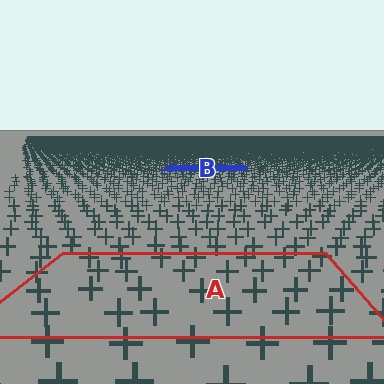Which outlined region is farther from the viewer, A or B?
Region B is farther from the viewer — the texture elements inside it appear smaller and more densely packed.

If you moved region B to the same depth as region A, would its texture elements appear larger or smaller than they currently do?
They would appear larger. At a closer depth, the same texture elements are projected at a bigger on-screen size.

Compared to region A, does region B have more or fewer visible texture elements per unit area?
Region B has more texture elements per unit area — they are packed more densely because it is farther away.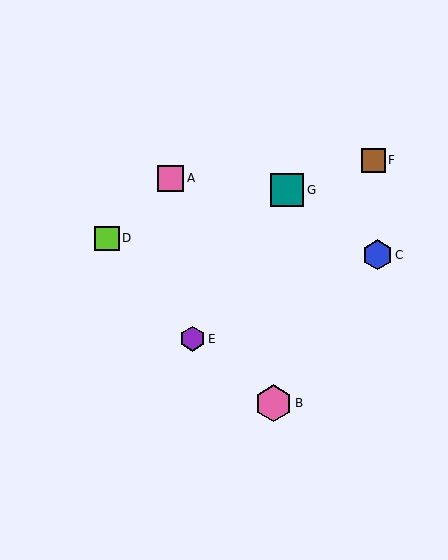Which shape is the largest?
The pink hexagon (labeled B) is the largest.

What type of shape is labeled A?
Shape A is a pink square.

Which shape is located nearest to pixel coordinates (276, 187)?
The teal square (labeled G) at (287, 190) is nearest to that location.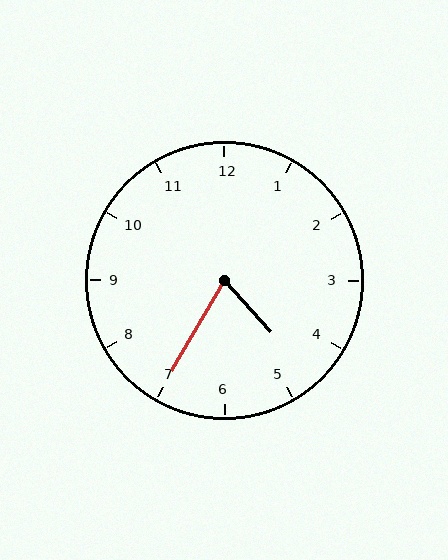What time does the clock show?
4:35.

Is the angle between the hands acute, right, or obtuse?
It is acute.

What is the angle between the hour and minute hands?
Approximately 72 degrees.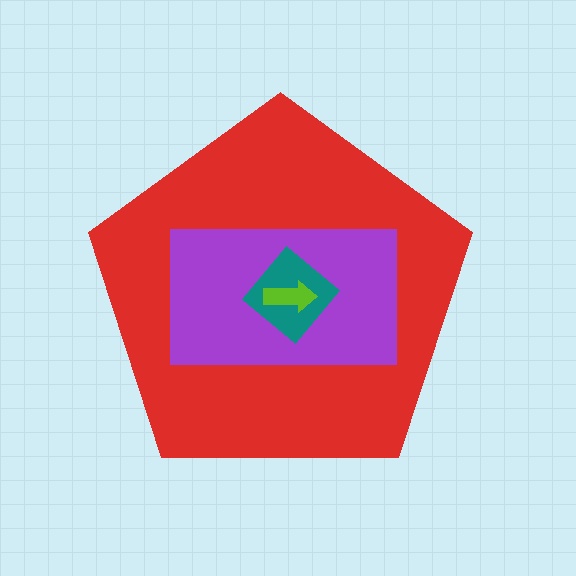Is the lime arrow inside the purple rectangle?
Yes.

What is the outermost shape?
The red pentagon.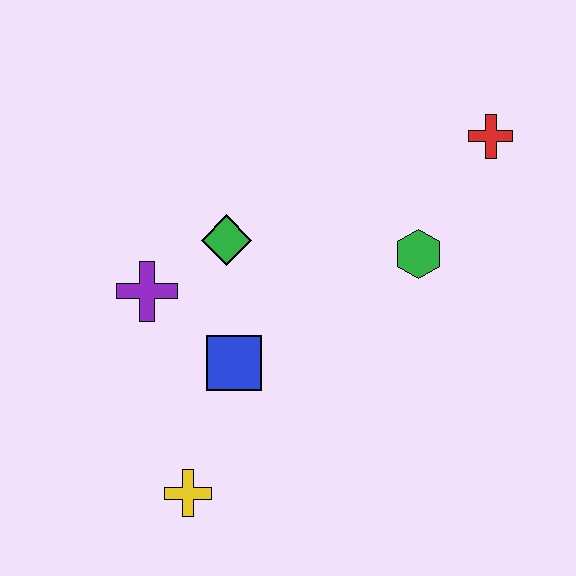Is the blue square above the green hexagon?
No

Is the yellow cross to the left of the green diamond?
Yes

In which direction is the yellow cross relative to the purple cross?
The yellow cross is below the purple cross.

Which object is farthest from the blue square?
The red cross is farthest from the blue square.